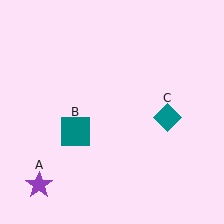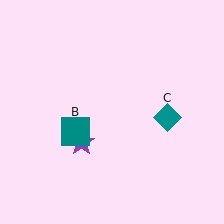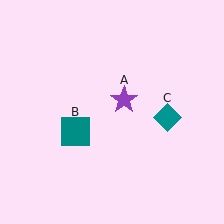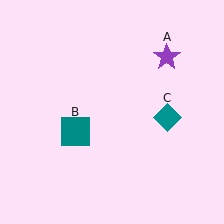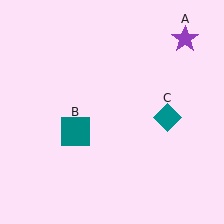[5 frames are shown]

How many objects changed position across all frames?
1 object changed position: purple star (object A).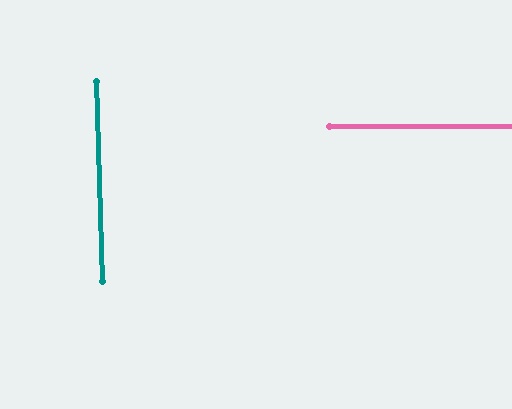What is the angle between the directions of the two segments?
Approximately 89 degrees.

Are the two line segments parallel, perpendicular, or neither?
Perpendicular — they meet at approximately 89°.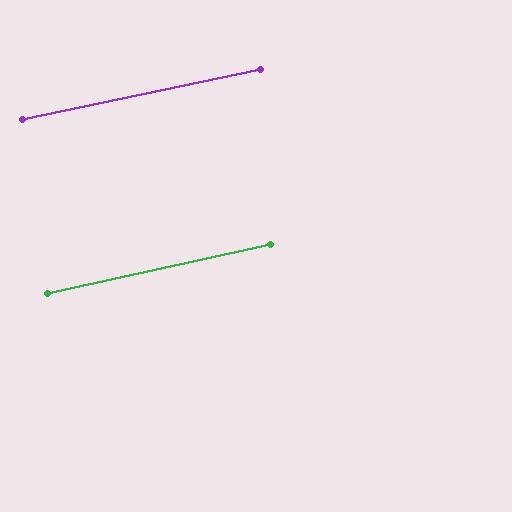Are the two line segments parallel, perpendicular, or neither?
Parallel — their directions differ by only 0.5°.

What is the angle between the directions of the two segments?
Approximately 1 degree.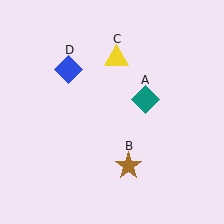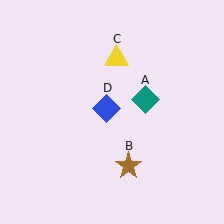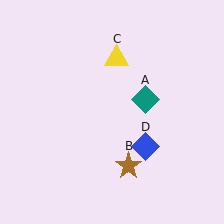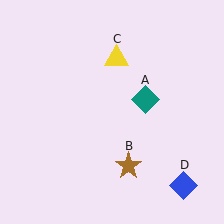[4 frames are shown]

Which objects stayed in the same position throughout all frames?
Teal diamond (object A) and brown star (object B) and yellow triangle (object C) remained stationary.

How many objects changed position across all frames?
1 object changed position: blue diamond (object D).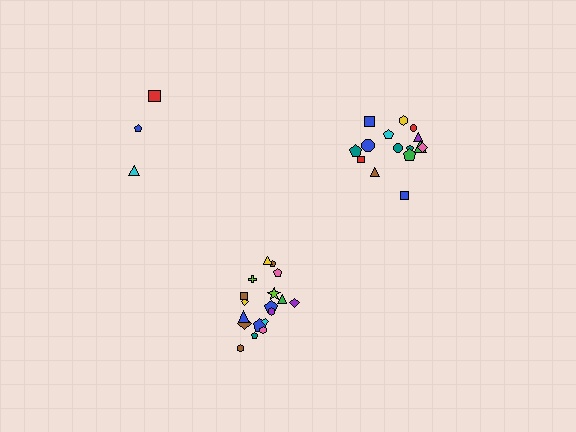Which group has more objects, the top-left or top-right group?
The top-right group.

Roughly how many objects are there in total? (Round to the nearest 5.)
Roughly 35 objects in total.